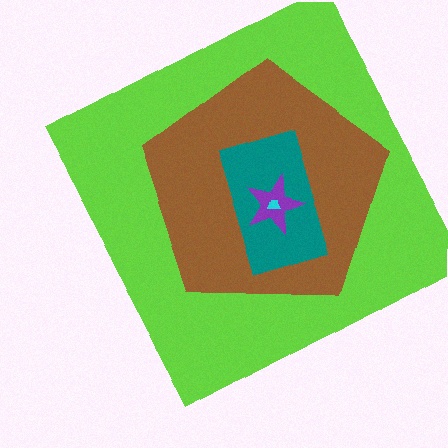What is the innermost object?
The cyan trapezoid.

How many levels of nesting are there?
5.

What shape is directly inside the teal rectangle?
The purple star.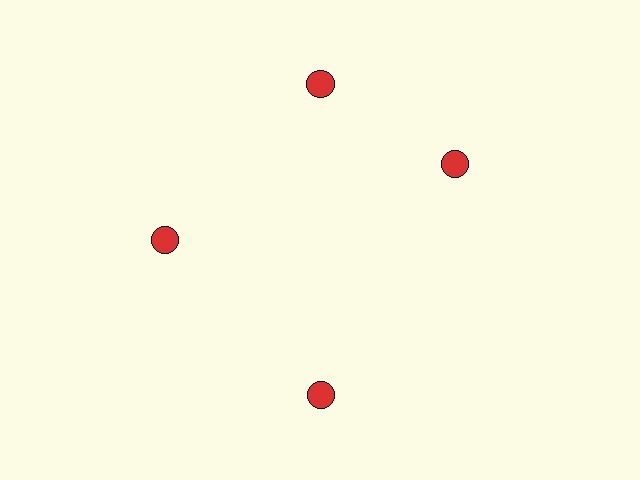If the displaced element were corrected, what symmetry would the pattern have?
It would have 4-fold rotational symmetry — the pattern would map onto itself every 90 degrees.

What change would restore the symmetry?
The symmetry would be restored by rotating it back into even spacing with its neighbors so that all 4 circles sit at equal angles and equal distance from the center.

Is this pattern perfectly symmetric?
No. The 4 red circles are arranged in a ring, but one element near the 3 o'clock position is rotated out of alignment along the ring, breaking the 4-fold rotational symmetry.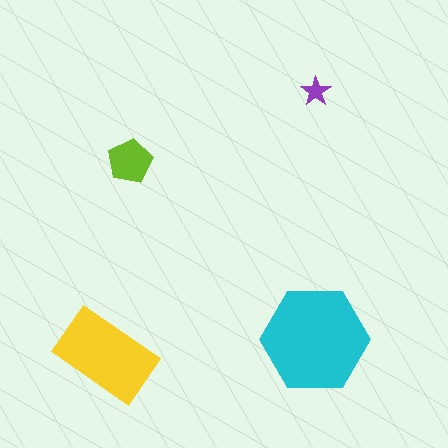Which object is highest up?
The purple star is topmost.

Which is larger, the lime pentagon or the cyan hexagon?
The cyan hexagon.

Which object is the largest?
The cyan hexagon.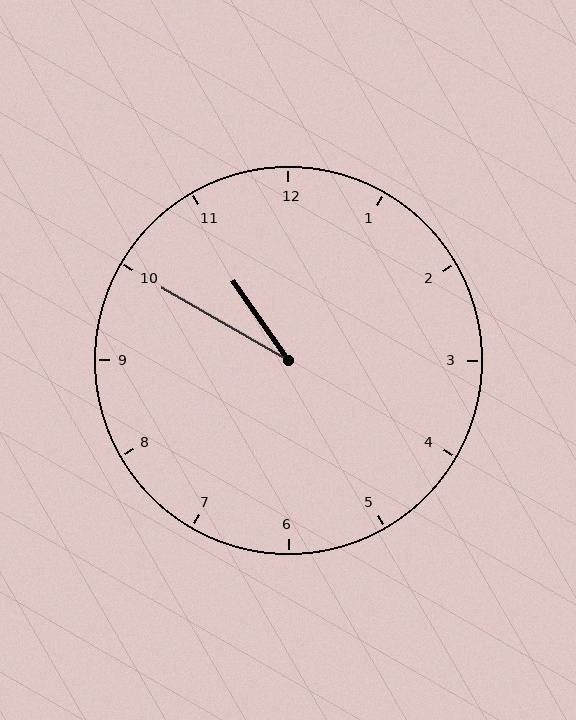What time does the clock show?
10:50.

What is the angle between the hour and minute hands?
Approximately 25 degrees.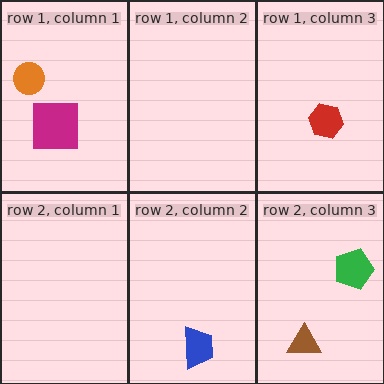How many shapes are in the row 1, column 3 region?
1.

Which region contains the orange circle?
The row 1, column 1 region.